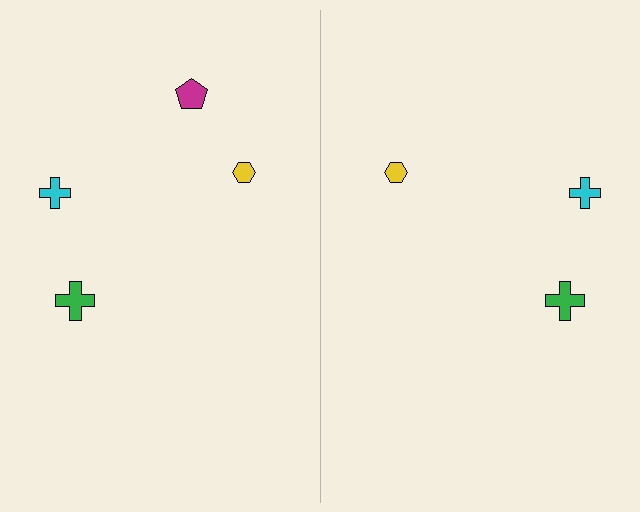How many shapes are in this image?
There are 7 shapes in this image.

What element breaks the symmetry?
A magenta pentagon is missing from the right side.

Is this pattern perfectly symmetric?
No, the pattern is not perfectly symmetric. A magenta pentagon is missing from the right side.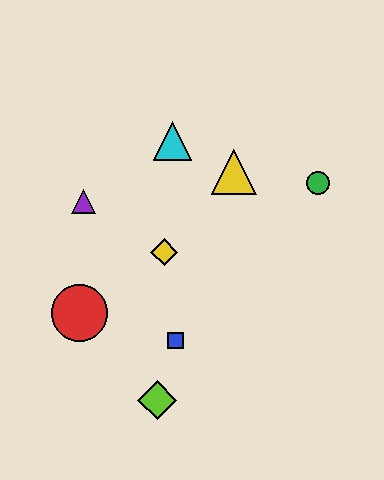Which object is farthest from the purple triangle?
The green circle is farthest from the purple triangle.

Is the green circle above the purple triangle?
Yes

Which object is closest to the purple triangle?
The yellow diamond is closest to the purple triangle.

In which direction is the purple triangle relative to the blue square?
The purple triangle is above the blue square.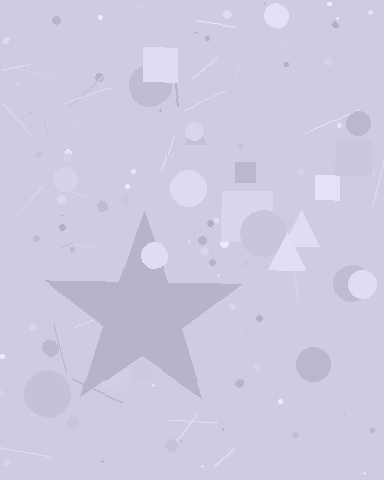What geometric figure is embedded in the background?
A star is embedded in the background.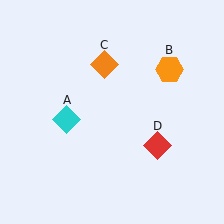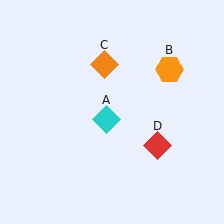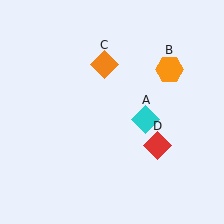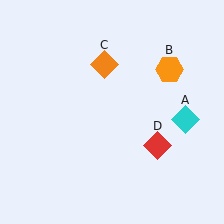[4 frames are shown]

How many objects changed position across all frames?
1 object changed position: cyan diamond (object A).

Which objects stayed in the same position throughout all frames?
Orange hexagon (object B) and orange diamond (object C) and red diamond (object D) remained stationary.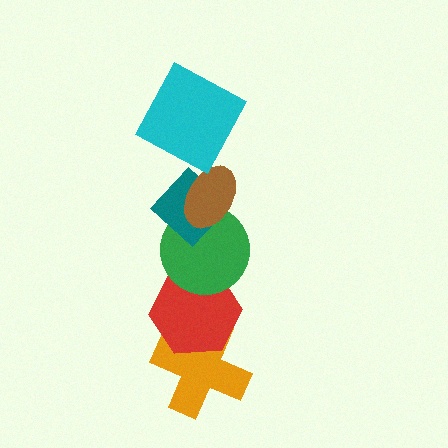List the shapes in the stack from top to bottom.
From top to bottom: the cyan square, the brown ellipse, the teal diamond, the green circle, the red hexagon, the orange cross.